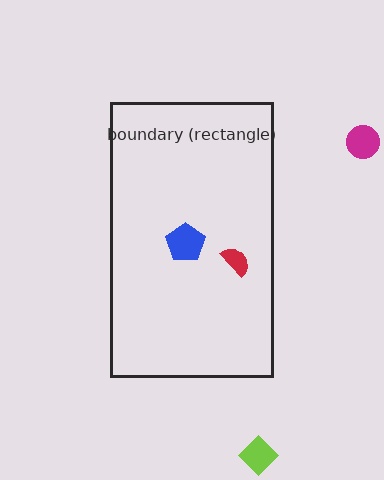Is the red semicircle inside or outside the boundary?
Inside.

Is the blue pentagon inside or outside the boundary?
Inside.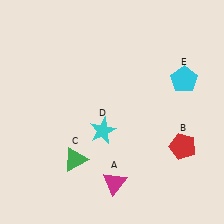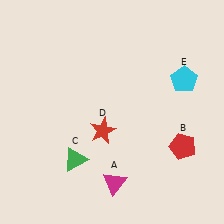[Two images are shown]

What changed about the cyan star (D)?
In Image 1, D is cyan. In Image 2, it changed to red.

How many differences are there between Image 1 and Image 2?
There is 1 difference between the two images.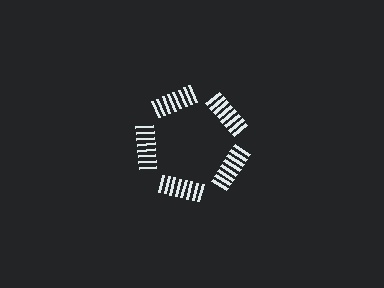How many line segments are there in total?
40 — 8 along each of the 5 edges.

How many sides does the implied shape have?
5 sides — the line-ends trace a pentagon.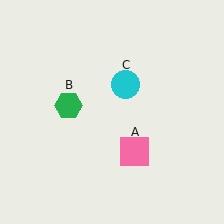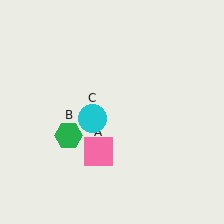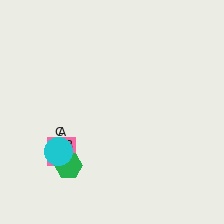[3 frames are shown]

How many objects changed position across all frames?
3 objects changed position: pink square (object A), green hexagon (object B), cyan circle (object C).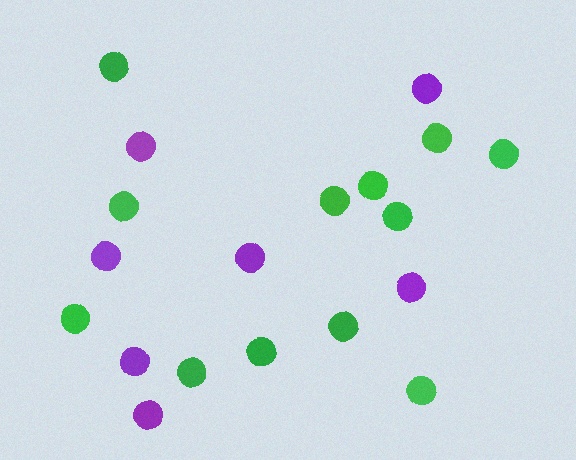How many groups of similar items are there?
There are 2 groups: one group of purple circles (7) and one group of green circles (12).